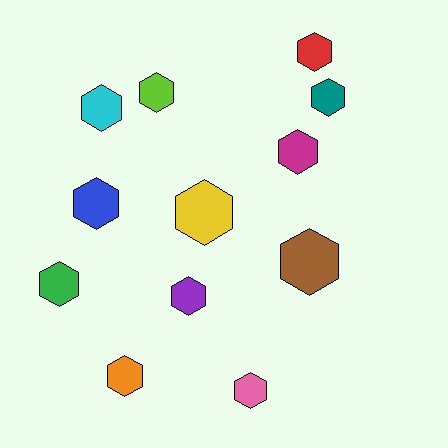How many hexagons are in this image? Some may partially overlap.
There are 12 hexagons.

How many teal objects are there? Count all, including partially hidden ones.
There is 1 teal object.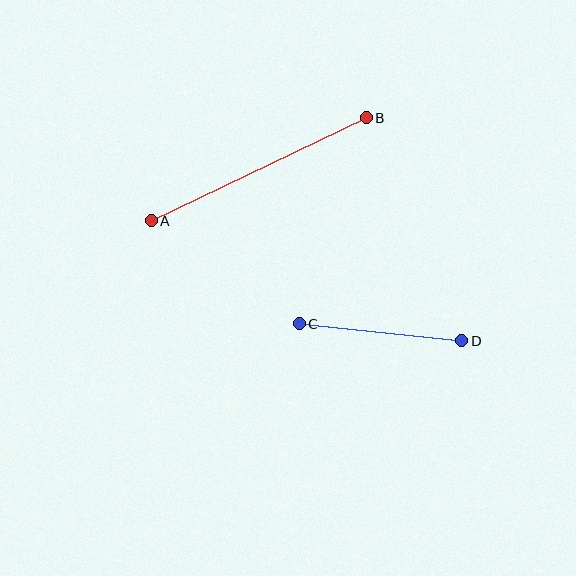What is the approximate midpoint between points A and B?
The midpoint is at approximately (259, 169) pixels.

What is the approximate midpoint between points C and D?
The midpoint is at approximately (381, 332) pixels.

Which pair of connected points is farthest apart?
Points A and B are farthest apart.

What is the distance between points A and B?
The distance is approximately 239 pixels.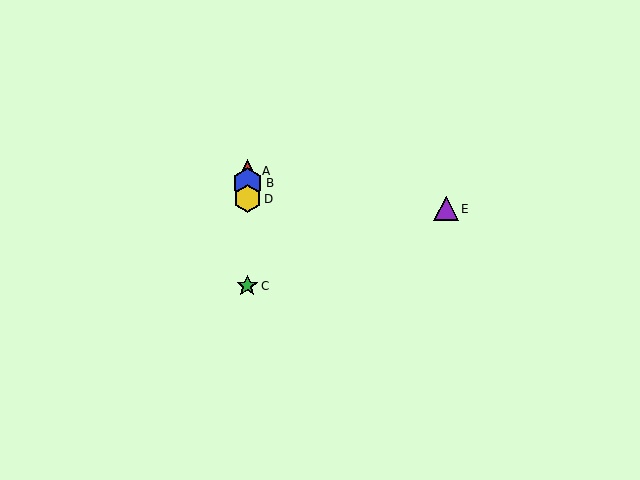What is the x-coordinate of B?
Object B is at x≈247.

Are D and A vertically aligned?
Yes, both are at x≈247.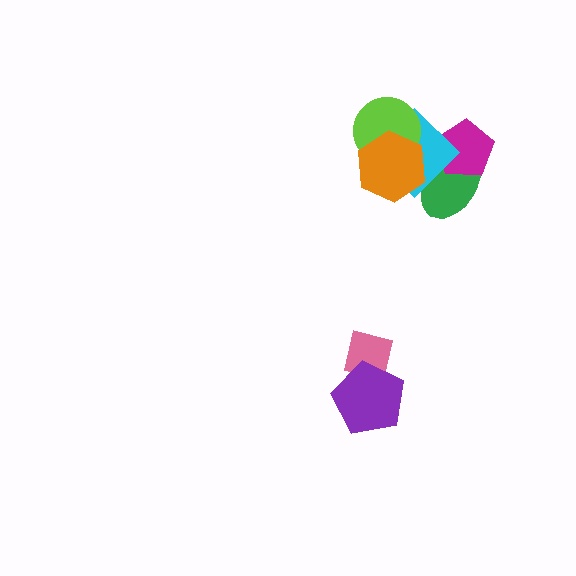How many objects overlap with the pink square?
1 object overlaps with the pink square.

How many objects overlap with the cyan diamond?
4 objects overlap with the cyan diamond.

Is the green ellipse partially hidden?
Yes, it is partially covered by another shape.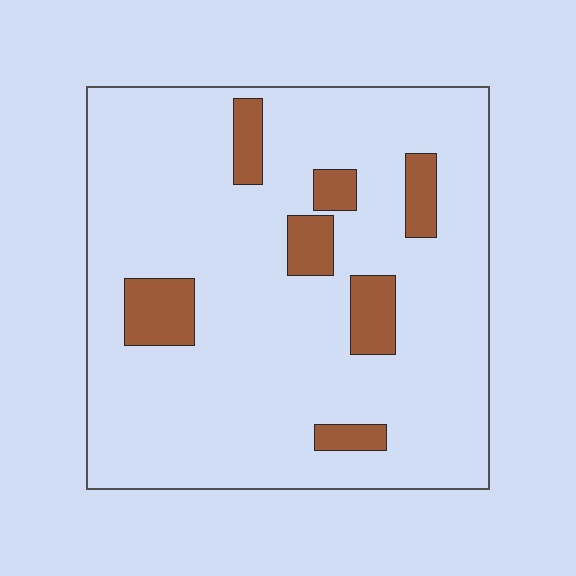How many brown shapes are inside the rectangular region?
7.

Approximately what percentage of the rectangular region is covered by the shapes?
Approximately 15%.